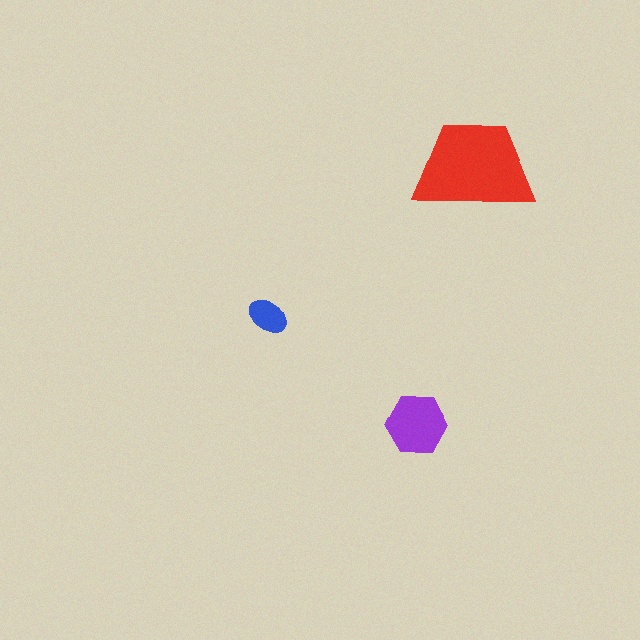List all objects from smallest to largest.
The blue ellipse, the purple hexagon, the red trapezoid.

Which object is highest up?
The red trapezoid is topmost.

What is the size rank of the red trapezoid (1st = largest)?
1st.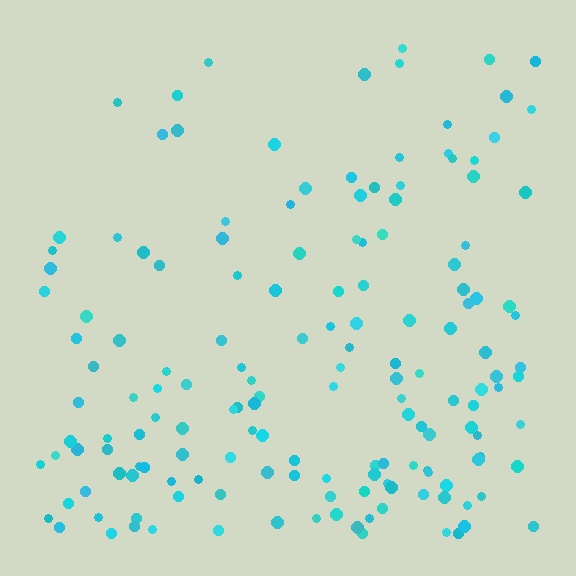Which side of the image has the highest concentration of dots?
The bottom.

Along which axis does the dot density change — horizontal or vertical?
Vertical.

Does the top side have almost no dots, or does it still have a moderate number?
Still a moderate number, just noticeably fewer than the bottom.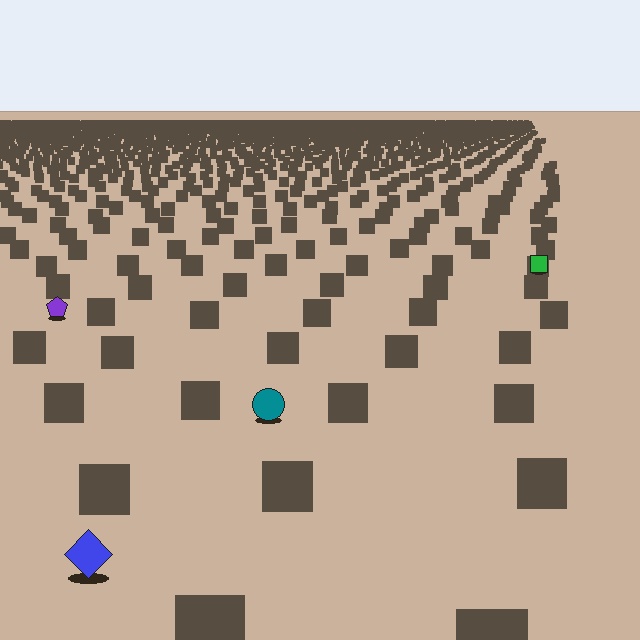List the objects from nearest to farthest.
From nearest to farthest: the blue diamond, the teal circle, the purple pentagon, the green square.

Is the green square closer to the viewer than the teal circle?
No. The teal circle is closer — you can tell from the texture gradient: the ground texture is coarser near it.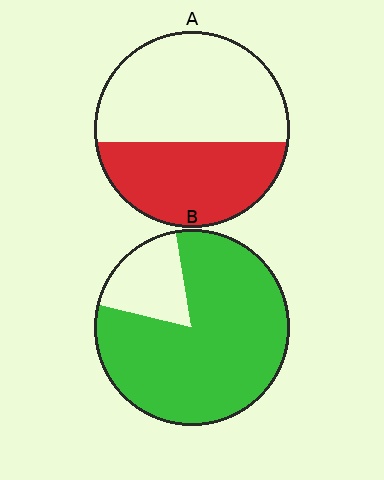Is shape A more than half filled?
No.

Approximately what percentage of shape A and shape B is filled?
A is approximately 40% and B is approximately 80%.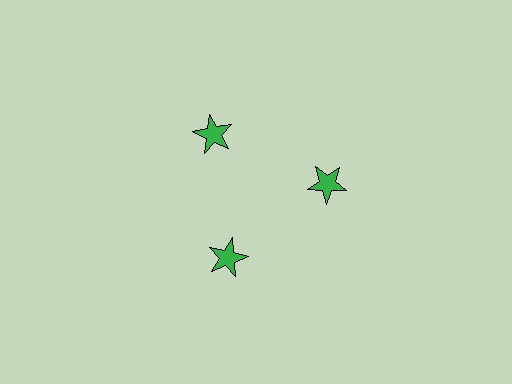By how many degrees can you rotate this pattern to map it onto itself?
The pattern maps onto itself every 120 degrees of rotation.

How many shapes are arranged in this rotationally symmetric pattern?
There are 3 shapes, arranged in 3 groups of 1.